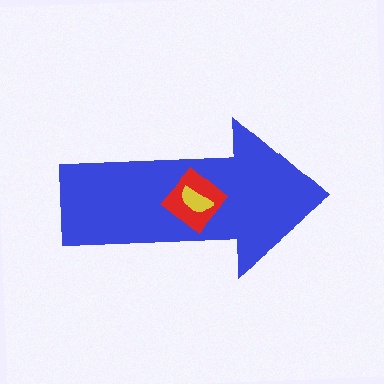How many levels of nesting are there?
3.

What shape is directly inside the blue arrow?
The red diamond.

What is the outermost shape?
The blue arrow.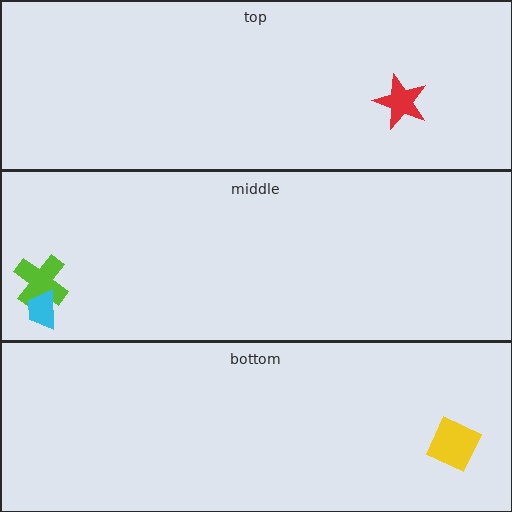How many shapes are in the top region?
1.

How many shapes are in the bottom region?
1.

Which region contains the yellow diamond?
The bottom region.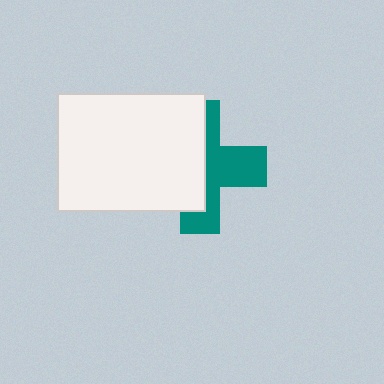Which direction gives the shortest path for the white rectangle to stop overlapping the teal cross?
Moving left gives the shortest separation.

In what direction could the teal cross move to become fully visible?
The teal cross could move right. That would shift it out from behind the white rectangle entirely.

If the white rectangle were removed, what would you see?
You would see the complete teal cross.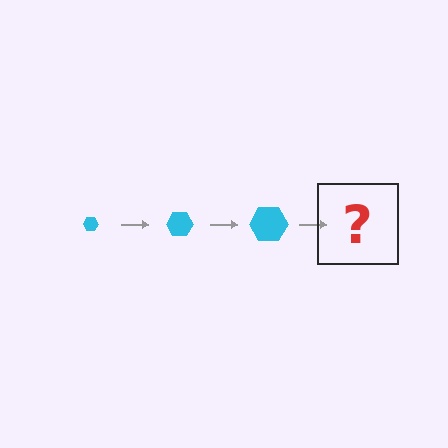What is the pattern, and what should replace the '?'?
The pattern is that the hexagon gets progressively larger each step. The '?' should be a cyan hexagon, larger than the previous one.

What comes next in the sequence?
The next element should be a cyan hexagon, larger than the previous one.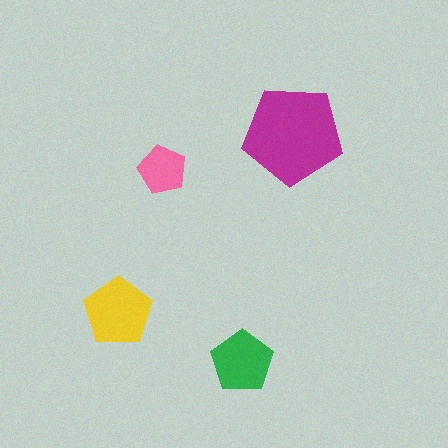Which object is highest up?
The magenta pentagon is topmost.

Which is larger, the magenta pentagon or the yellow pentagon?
The magenta one.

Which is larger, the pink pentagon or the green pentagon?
The green one.